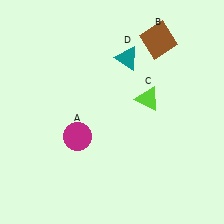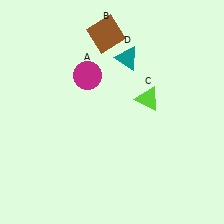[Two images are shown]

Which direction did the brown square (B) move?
The brown square (B) moved left.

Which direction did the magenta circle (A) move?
The magenta circle (A) moved up.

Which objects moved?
The objects that moved are: the magenta circle (A), the brown square (B).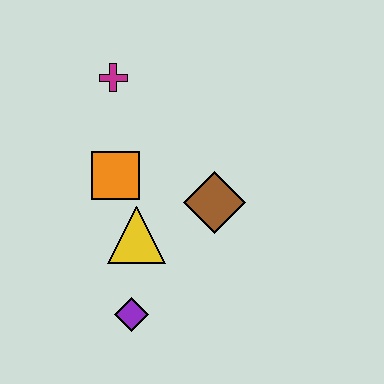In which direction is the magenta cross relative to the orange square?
The magenta cross is above the orange square.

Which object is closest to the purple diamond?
The yellow triangle is closest to the purple diamond.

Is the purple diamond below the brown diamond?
Yes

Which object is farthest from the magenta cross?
The purple diamond is farthest from the magenta cross.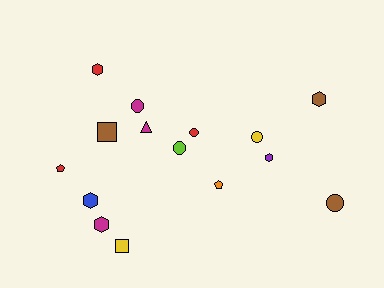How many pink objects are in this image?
There are no pink objects.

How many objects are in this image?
There are 15 objects.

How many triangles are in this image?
There is 1 triangle.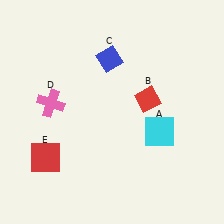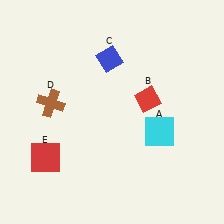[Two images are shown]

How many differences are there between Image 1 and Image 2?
There is 1 difference between the two images.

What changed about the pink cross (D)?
In Image 1, D is pink. In Image 2, it changed to brown.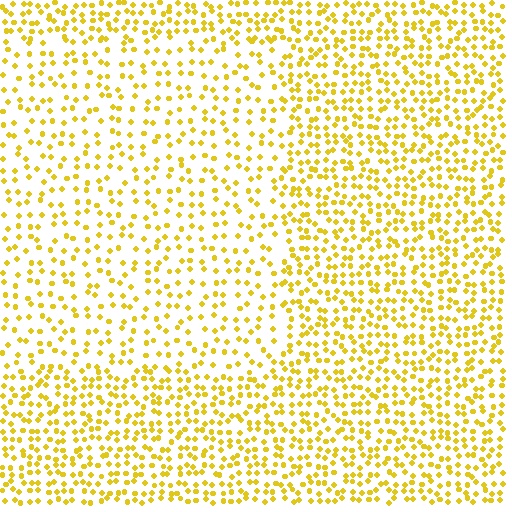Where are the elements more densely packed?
The elements are more densely packed outside the rectangle boundary.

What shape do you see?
I see a rectangle.